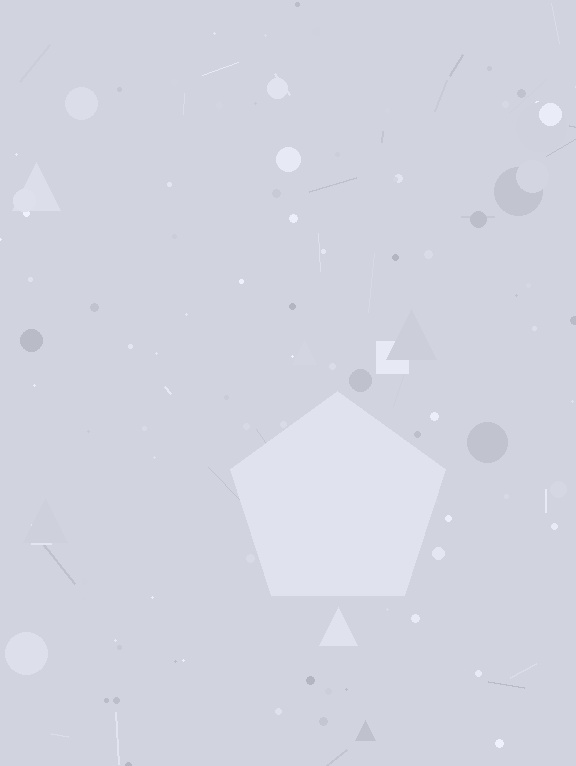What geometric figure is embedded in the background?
A pentagon is embedded in the background.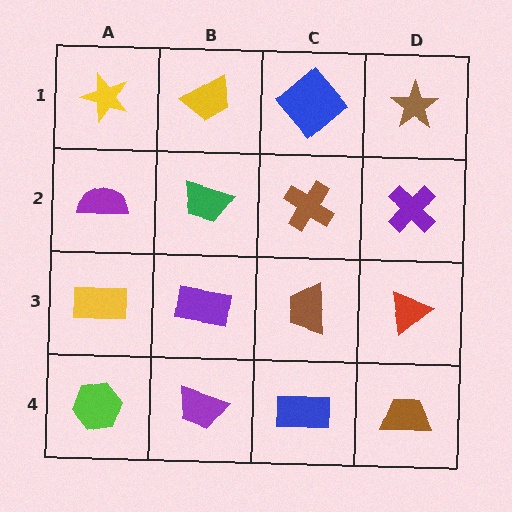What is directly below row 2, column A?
A yellow rectangle.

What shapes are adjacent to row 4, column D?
A red triangle (row 3, column D), a blue rectangle (row 4, column C).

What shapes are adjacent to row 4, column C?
A brown trapezoid (row 3, column C), a purple trapezoid (row 4, column B), a brown trapezoid (row 4, column D).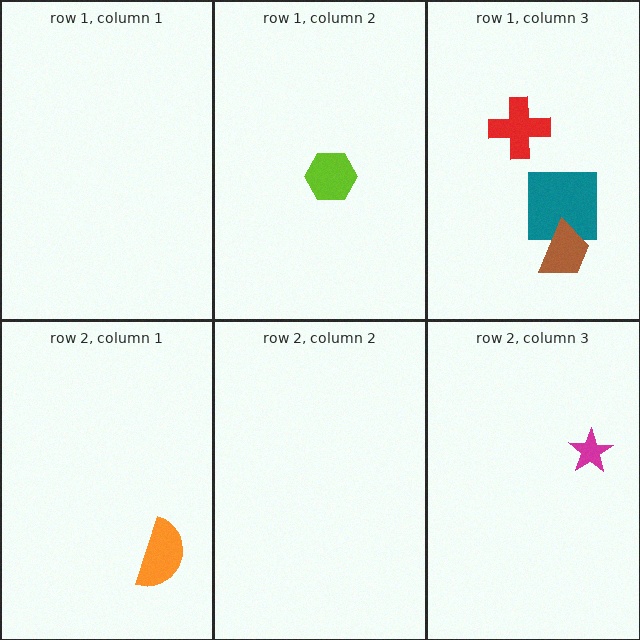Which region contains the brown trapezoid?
The row 1, column 3 region.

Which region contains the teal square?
The row 1, column 3 region.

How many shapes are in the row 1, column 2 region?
1.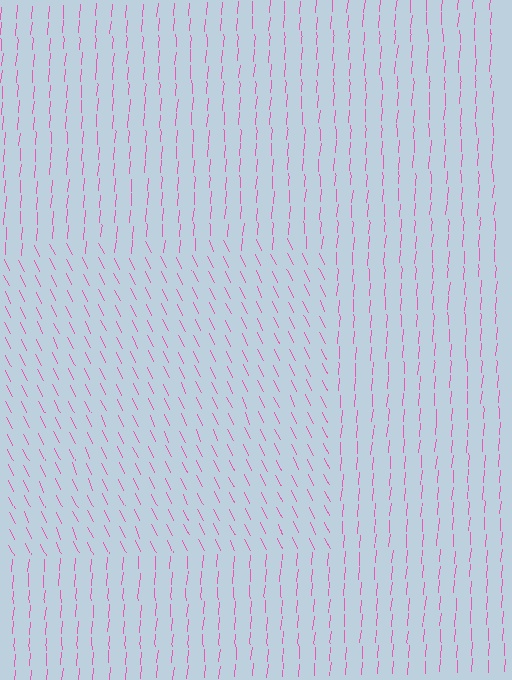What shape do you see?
I see a rectangle.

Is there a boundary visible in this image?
Yes, there is a texture boundary formed by a change in line orientation.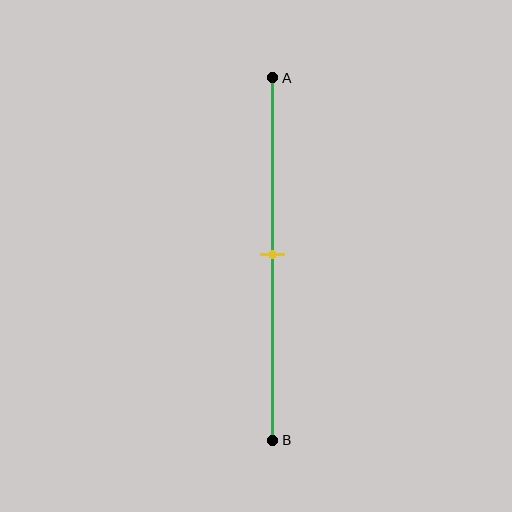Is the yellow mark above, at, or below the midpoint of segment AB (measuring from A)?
The yellow mark is approximately at the midpoint of segment AB.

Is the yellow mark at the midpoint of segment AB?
Yes, the mark is approximately at the midpoint.